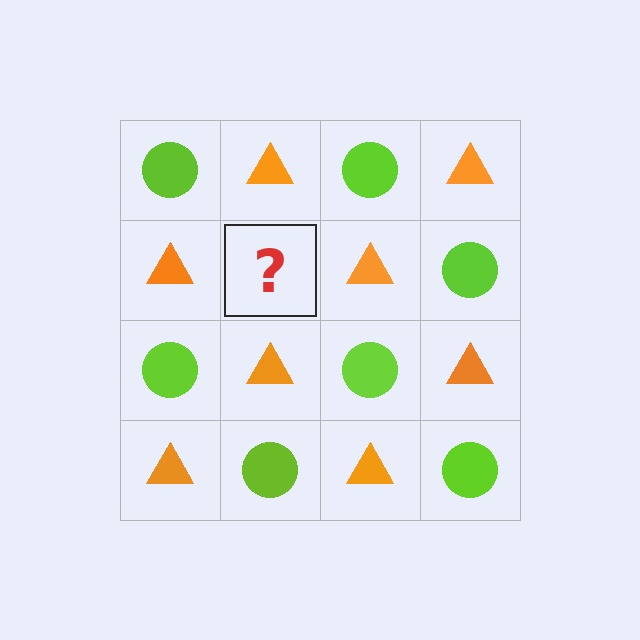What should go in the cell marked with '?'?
The missing cell should contain a lime circle.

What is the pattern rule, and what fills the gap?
The rule is that it alternates lime circle and orange triangle in a checkerboard pattern. The gap should be filled with a lime circle.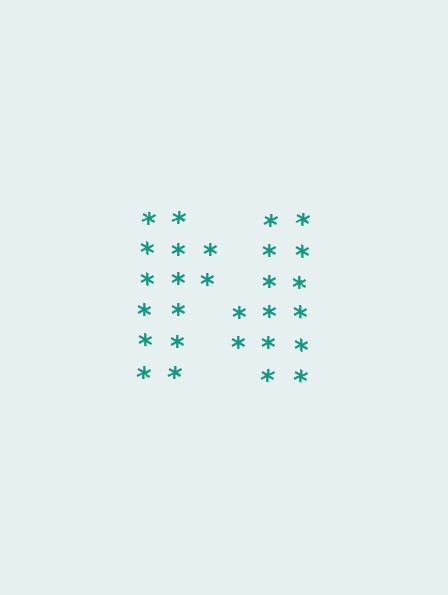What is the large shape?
The large shape is the letter N.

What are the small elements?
The small elements are asterisks.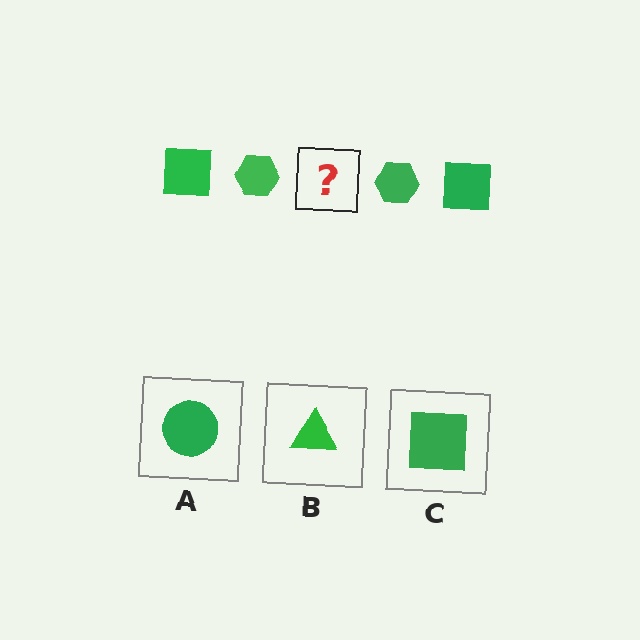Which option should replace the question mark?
Option C.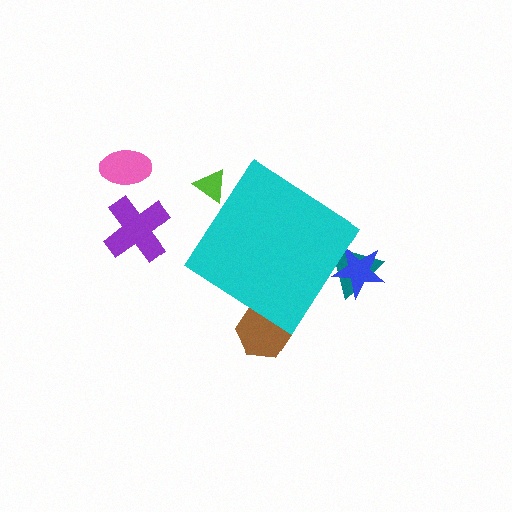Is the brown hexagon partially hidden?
Yes, the brown hexagon is partially hidden behind the cyan diamond.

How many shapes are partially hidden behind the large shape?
4 shapes are partially hidden.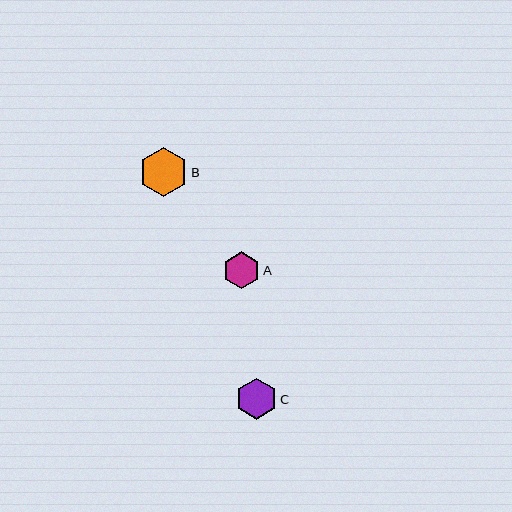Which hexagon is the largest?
Hexagon B is the largest with a size of approximately 49 pixels.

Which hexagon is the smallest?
Hexagon A is the smallest with a size of approximately 37 pixels.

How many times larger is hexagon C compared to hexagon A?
Hexagon C is approximately 1.1 times the size of hexagon A.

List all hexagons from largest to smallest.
From largest to smallest: B, C, A.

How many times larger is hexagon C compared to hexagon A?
Hexagon C is approximately 1.1 times the size of hexagon A.